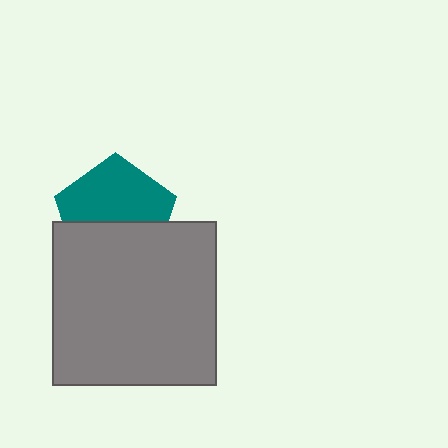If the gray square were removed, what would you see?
You would see the complete teal pentagon.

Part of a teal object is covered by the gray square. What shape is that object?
It is a pentagon.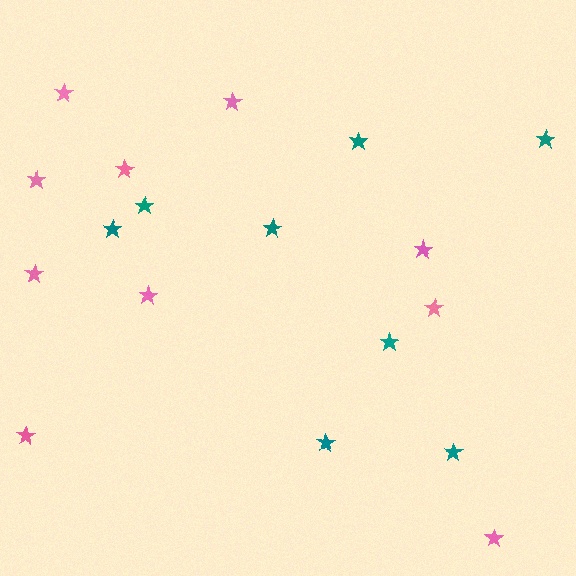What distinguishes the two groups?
There are 2 groups: one group of teal stars (8) and one group of pink stars (10).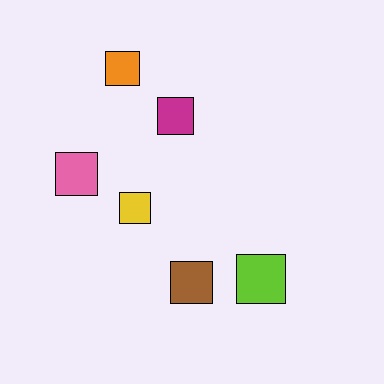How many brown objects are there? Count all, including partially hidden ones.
There is 1 brown object.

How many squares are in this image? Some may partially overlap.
There are 6 squares.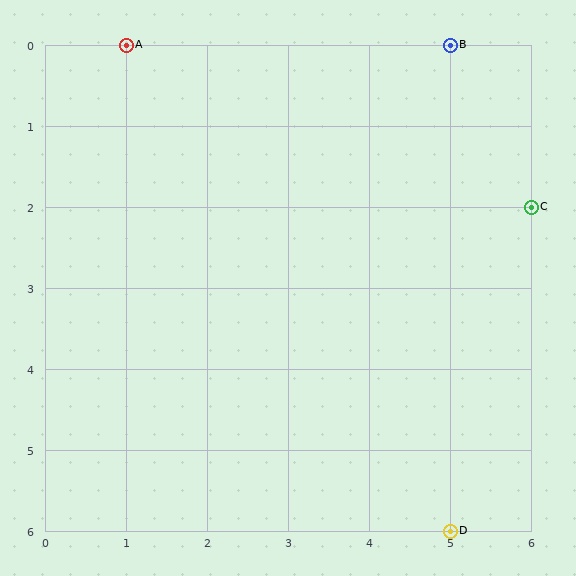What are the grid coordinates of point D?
Point D is at grid coordinates (5, 6).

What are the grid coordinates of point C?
Point C is at grid coordinates (6, 2).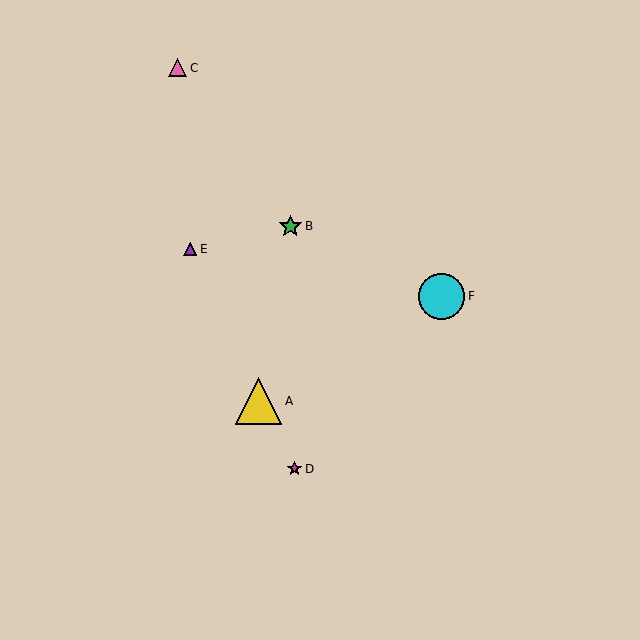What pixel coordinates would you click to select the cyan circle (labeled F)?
Click at (442, 296) to select the cyan circle F.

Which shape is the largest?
The yellow triangle (labeled A) is the largest.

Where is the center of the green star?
The center of the green star is at (290, 226).